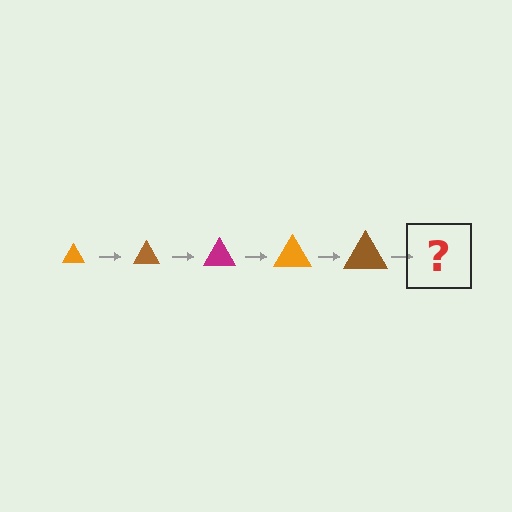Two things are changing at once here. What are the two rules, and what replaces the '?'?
The two rules are that the triangle grows larger each step and the color cycles through orange, brown, and magenta. The '?' should be a magenta triangle, larger than the previous one.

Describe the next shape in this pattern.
It should be a magenta triangle, larger than the previous one.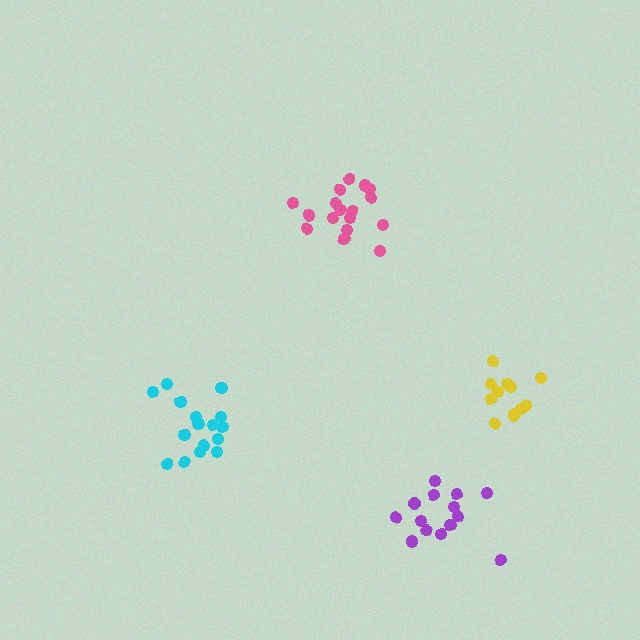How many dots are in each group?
Group 1: 16 dots, Group 2: 12 dots, Group 3: 17 dots, Group 4: 14 dots (59 total).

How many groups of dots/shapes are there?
There are 4 groups.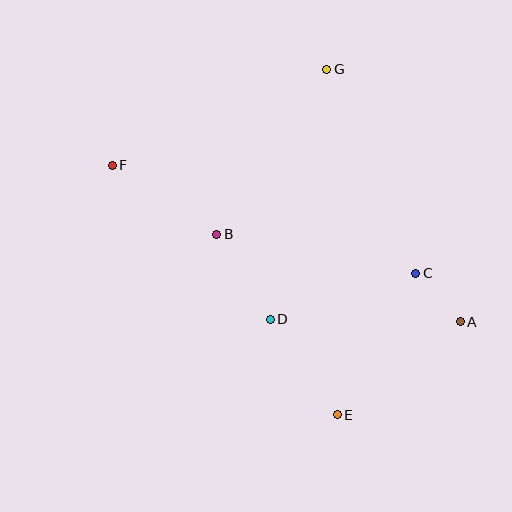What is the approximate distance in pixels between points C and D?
The distance between C and D is approximately 152 pixels.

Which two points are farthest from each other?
Points A and F are farthest from each other.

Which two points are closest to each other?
Points A and C are closest to each other.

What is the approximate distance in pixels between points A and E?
The distance between A and E is approximately 154 pixels.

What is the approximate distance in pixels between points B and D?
The distance between B and D is approximately 101 pixels.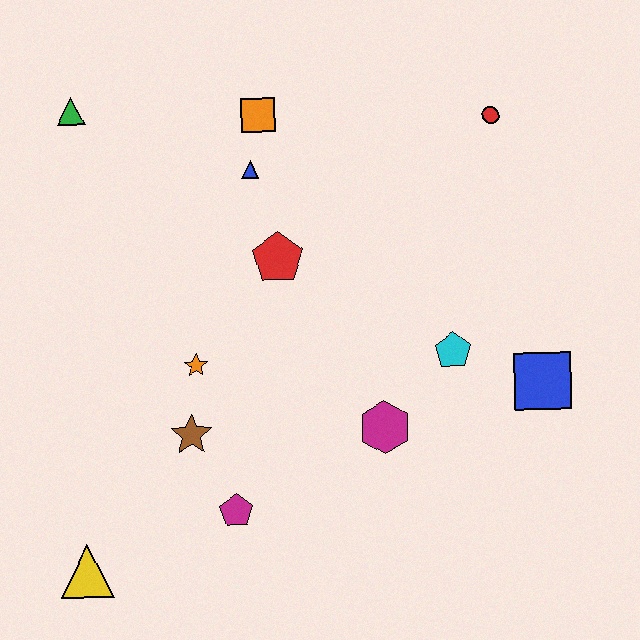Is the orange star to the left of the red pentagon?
Yes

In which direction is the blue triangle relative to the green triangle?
The blue triangle is to the right of the green triangle.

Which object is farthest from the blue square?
The green triangle is farthest from the blue square.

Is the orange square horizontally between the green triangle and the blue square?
Yes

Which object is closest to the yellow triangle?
The magenta pentagon is closest to the yellow triangle.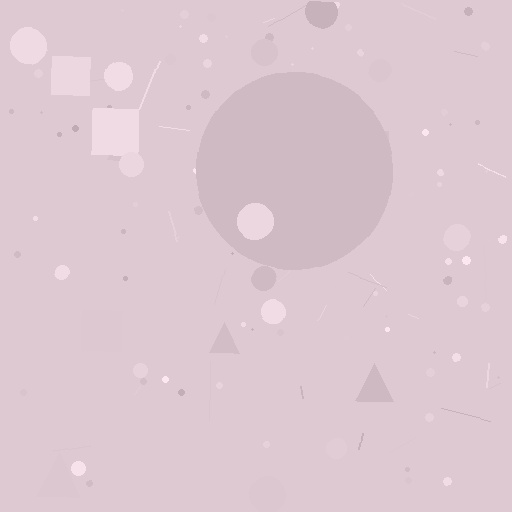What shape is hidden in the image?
A circle is hidden in the image.